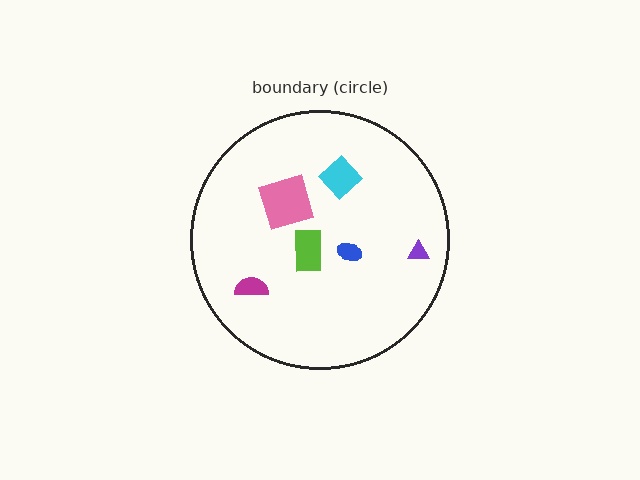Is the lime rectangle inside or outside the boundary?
Inside.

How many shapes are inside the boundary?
6 inside, 0 outside.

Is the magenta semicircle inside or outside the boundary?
Inside.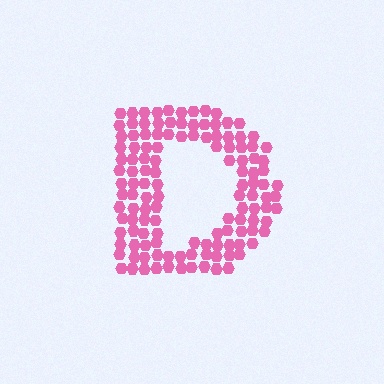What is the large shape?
The large shape is the letter D.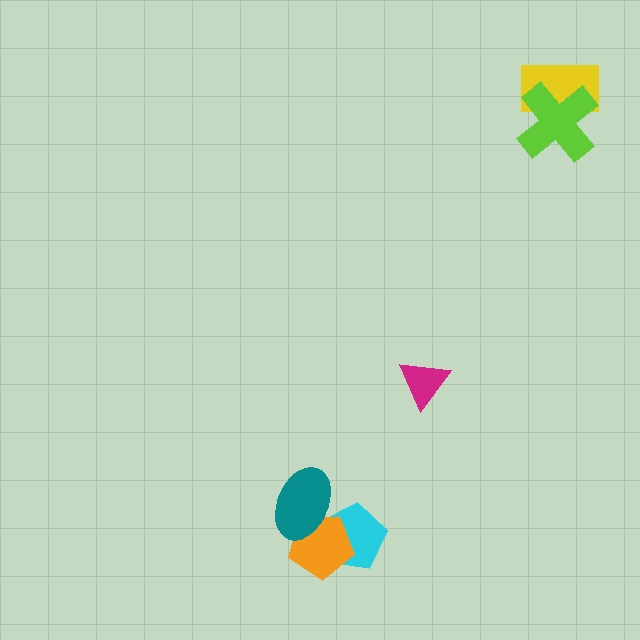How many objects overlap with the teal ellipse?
2 objects overlap with the teal ellipse.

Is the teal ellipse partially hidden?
No, no other shape covers it.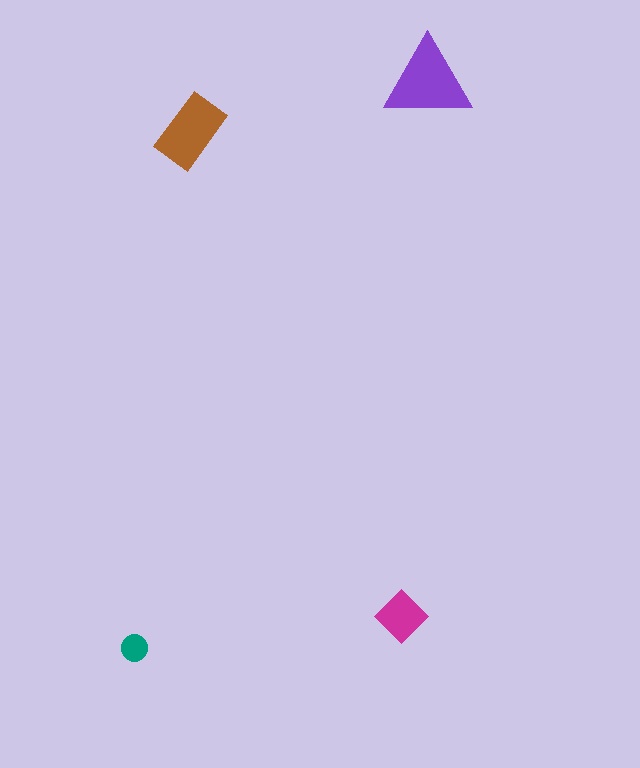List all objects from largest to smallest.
The purple triangle, the brown rectangle, the magenta diamond, the teal circle.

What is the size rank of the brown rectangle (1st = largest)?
2nd.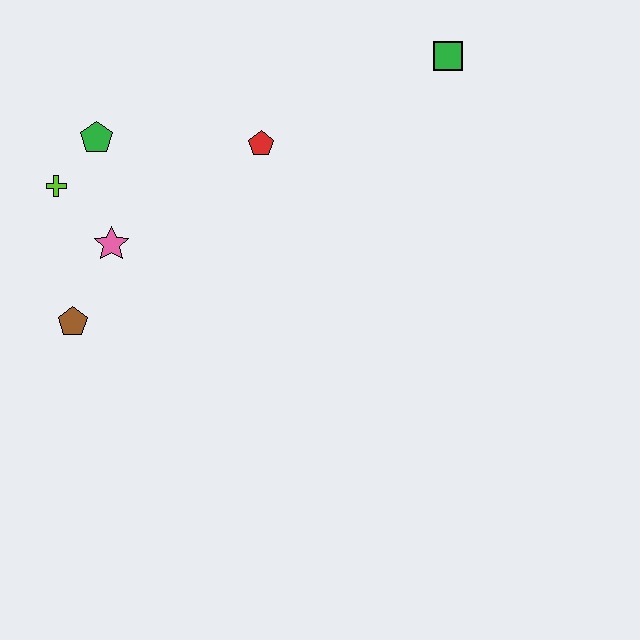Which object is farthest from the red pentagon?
The brown pentagon is farthest from the red pentagon.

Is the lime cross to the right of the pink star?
No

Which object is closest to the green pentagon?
The lime cross is closest to the green pentagon.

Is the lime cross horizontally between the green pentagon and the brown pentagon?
No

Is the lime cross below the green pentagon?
Yes